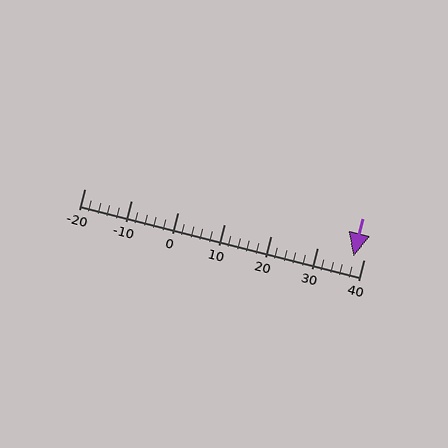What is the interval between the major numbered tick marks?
The major tick marks are spaced 10 units apart.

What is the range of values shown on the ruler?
The ruler shows values from -20 to 40.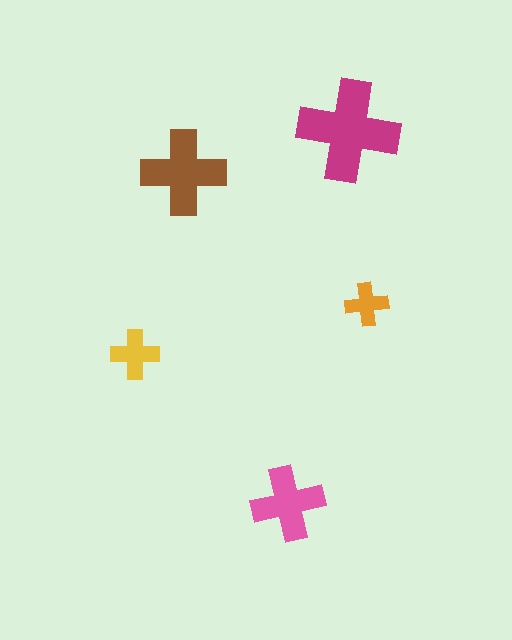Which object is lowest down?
The pink cross is bottommost.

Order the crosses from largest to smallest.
the magenta one, the brown one, the pink one, the yellow one, the orange one.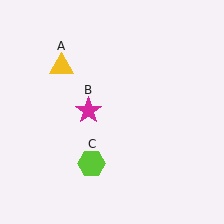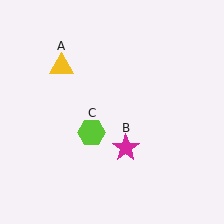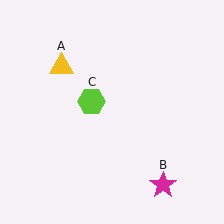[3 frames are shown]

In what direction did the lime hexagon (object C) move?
The lime hexagon (object C) moved up.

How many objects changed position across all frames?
2 objects changed position: magenta star (object B), lime hexagon (object C).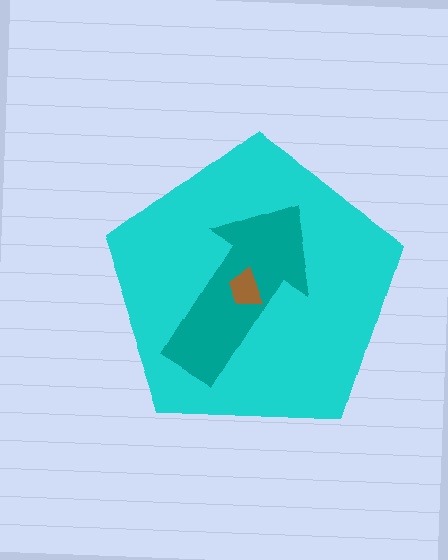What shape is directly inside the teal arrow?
The brown trapezoid.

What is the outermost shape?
The cyan pentagon.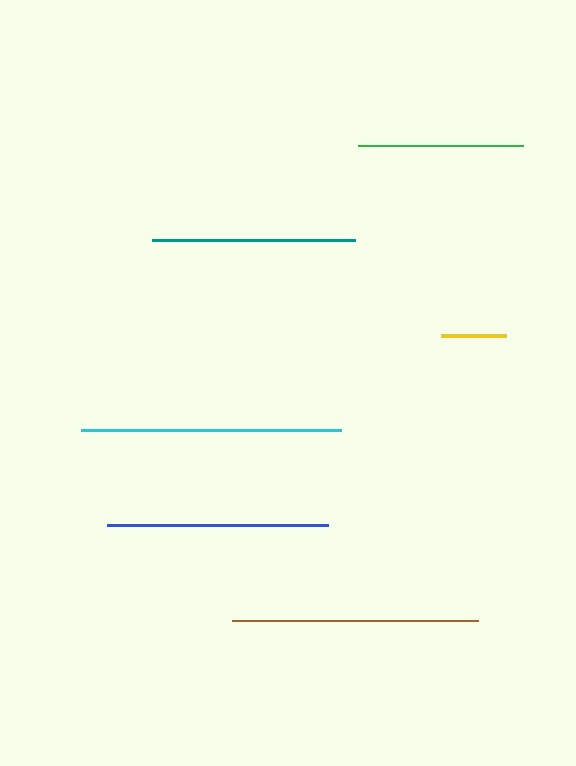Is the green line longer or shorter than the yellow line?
The green line is longer than the yellow line.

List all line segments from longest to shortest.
From longest to shortest: cyan, brown, blue, teal, green, yellow.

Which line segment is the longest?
The cyan line is the longest at approximately 260 pixels.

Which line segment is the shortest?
The yellow line is the shortest at approximately 65 pixels.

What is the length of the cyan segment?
The cyan segment is approximately 260 pixels long.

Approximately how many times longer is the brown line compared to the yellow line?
The brown line is approximately 3.8 times the length of the yellow line.